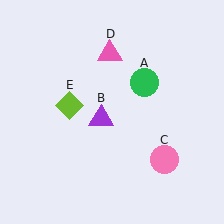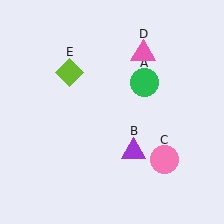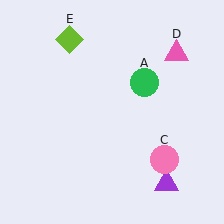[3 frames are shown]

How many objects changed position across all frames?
3 objects changed position: purple triangle (object B), pink triangle (object D), lime diamond (object E).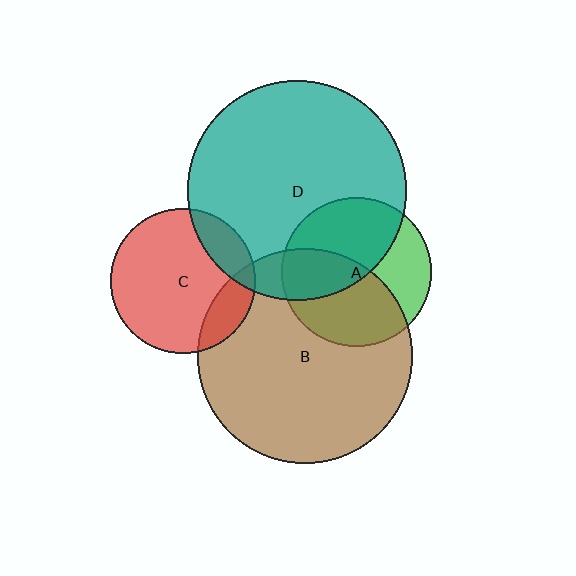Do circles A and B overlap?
Yes.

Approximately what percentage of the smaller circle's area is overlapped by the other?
Approximately 50%.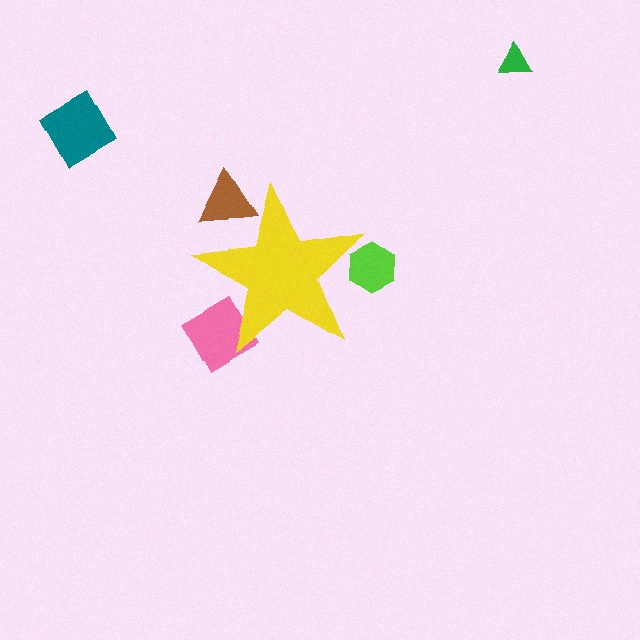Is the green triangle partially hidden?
No, the green triangle is fully visible.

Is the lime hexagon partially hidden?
Yes, the lime hexagon is partially hidden behind the yellow star.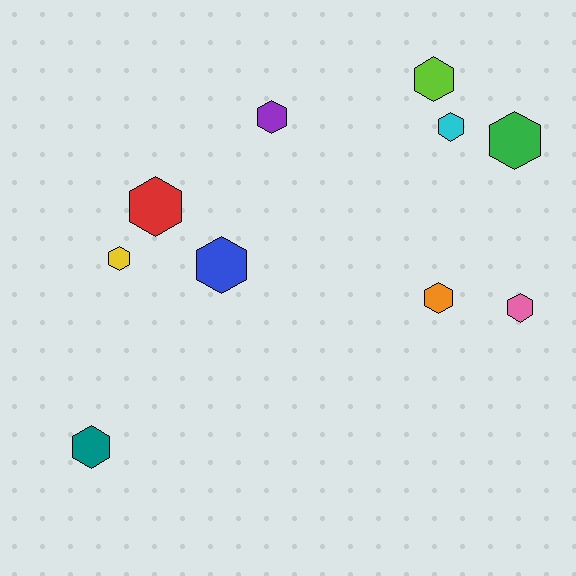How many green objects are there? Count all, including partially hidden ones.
There is 1 green object.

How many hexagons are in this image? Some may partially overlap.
There are 10 hexagons.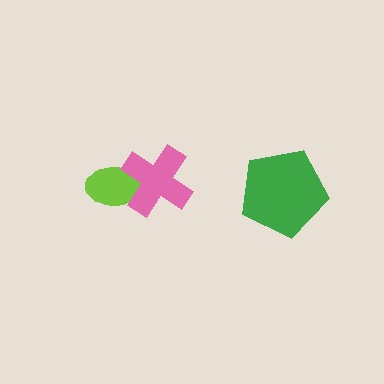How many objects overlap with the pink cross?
1 object overlaps with the pink cross.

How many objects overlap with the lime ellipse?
1 object overlaps with the lime ellipse.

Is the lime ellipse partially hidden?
Yes, it is partially covered by another shape.